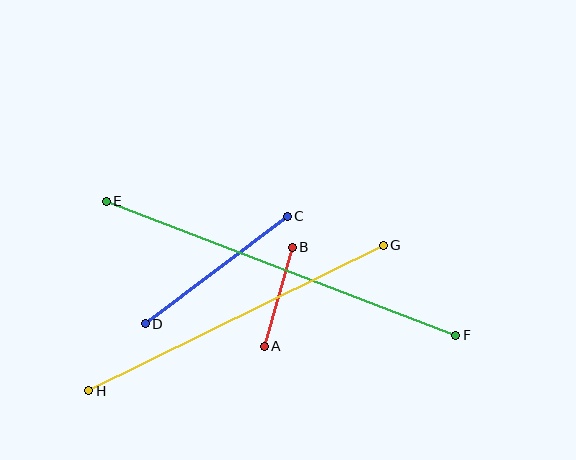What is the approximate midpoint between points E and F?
The midpoint is at approximately (281, 268) pixels.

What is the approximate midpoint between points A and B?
The midpoint is at approximately (278, 297) pixels.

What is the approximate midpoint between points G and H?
The midpoint is at approximately (236, 318) pixels.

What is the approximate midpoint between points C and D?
The midpoint is at approximately (216, 270) pixels.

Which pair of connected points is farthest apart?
Points E and F are farthest apart.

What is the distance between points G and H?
The distance is approximately 328 pixels.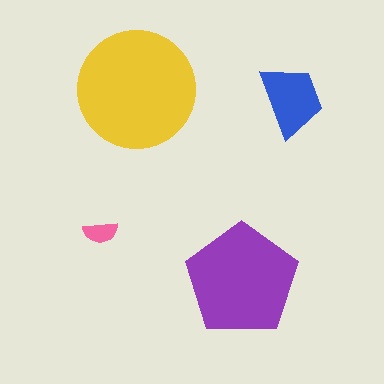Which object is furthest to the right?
The blue trapezoid is rightmost.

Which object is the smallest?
The pink semicircle.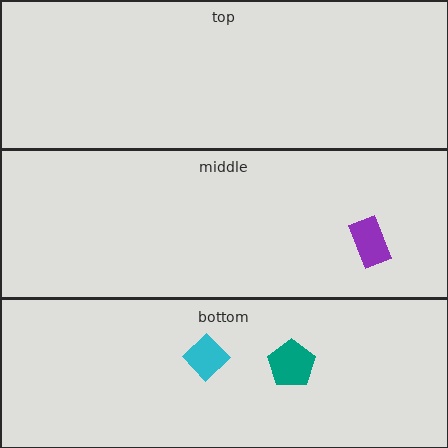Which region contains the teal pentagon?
The bottom region.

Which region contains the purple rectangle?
The middle region.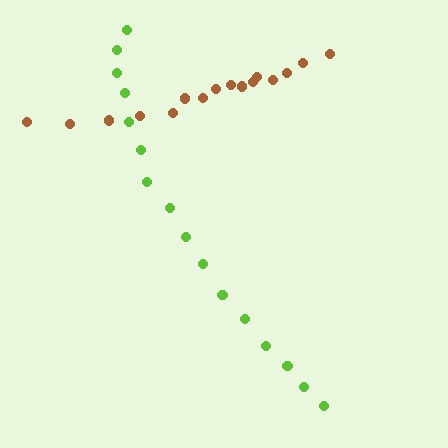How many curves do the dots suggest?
There are 2 distinct paths.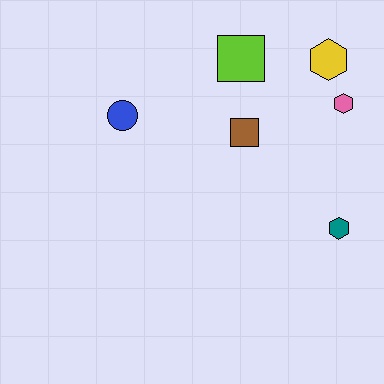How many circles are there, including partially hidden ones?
There is 1 circle.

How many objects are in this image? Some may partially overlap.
There are 6 objects.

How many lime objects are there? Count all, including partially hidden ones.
There is 1 lime object.